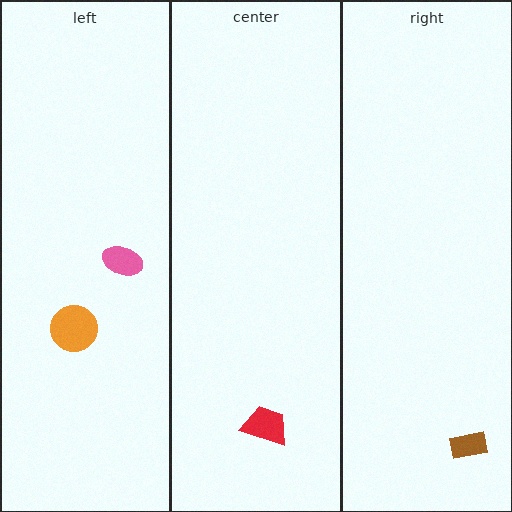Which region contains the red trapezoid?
The center region.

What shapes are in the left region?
The orange circle, the pink ellipse.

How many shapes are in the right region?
1.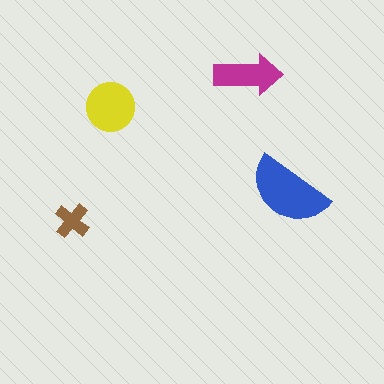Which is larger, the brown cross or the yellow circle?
The yellow circle.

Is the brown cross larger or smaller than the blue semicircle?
Smaller.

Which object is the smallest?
The brown cross.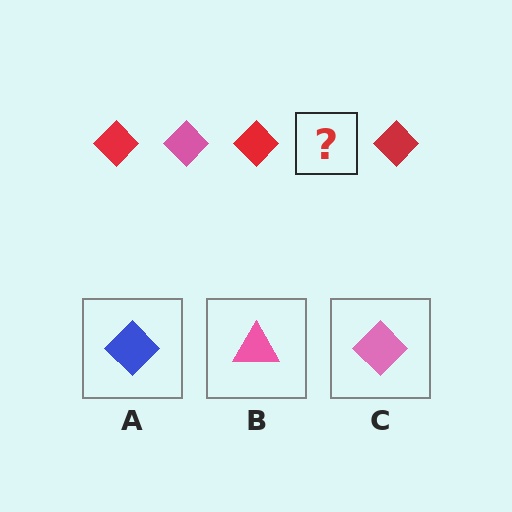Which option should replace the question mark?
Option C.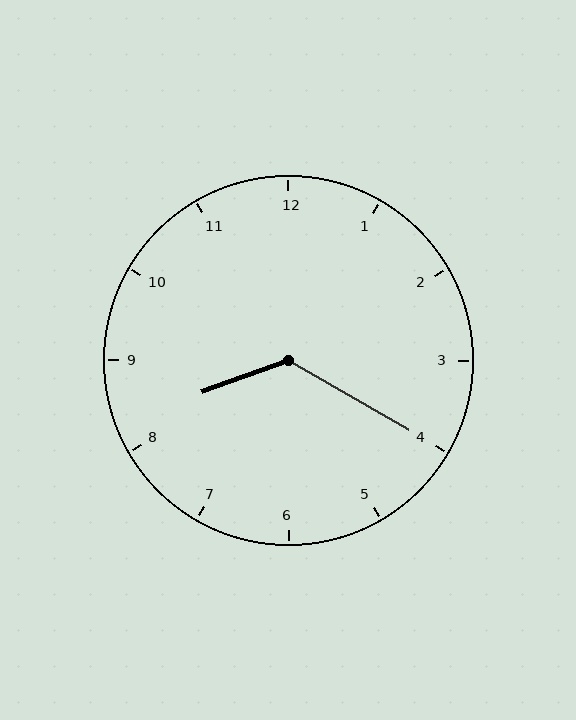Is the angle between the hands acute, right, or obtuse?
It is obtuse.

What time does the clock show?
8:20.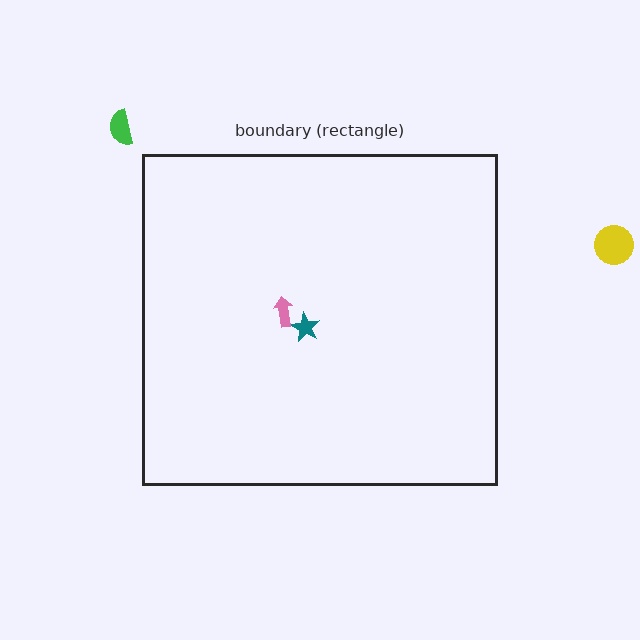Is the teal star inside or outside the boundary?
Inside.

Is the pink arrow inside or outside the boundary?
Inside.